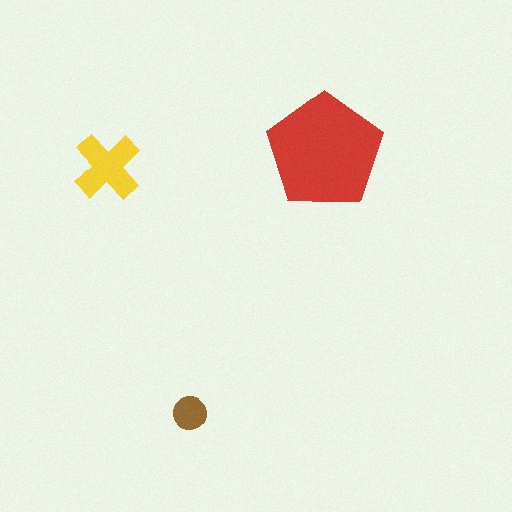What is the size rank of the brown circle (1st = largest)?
3rd.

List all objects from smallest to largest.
The brown circle, the yellow cross, the red pentagon.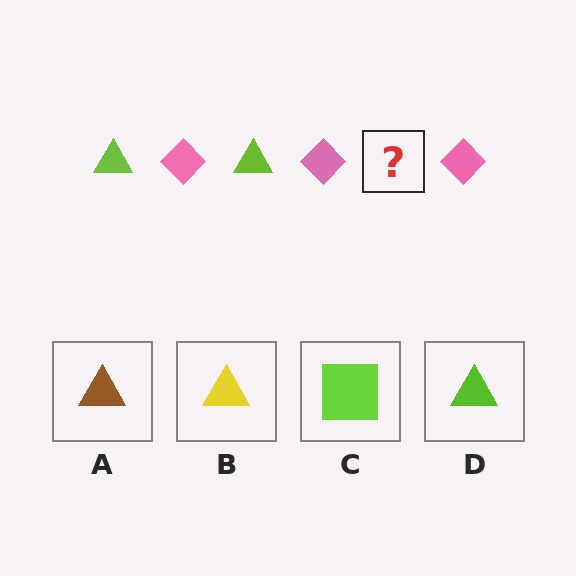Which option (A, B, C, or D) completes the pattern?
D.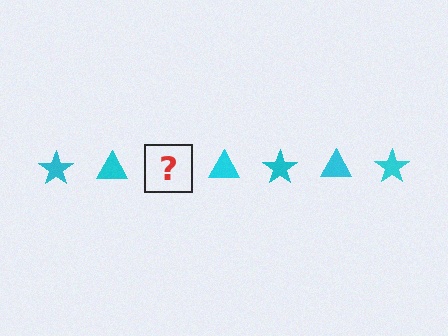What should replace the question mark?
The question mark should be replaced with a cyan star.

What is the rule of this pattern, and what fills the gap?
The rule is that the pattern cycles through star, triangle shapes in cyan. The gap should be filled with a cyan star.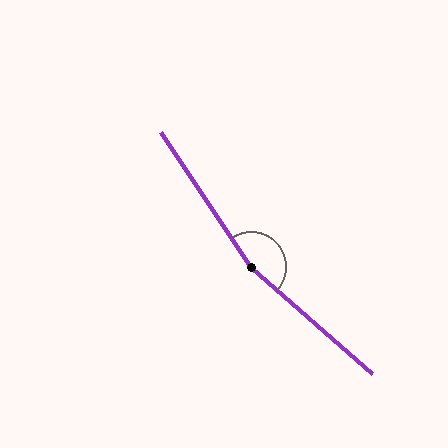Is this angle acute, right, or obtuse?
It is obtuse.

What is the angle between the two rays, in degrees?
Approximately 165 degrees.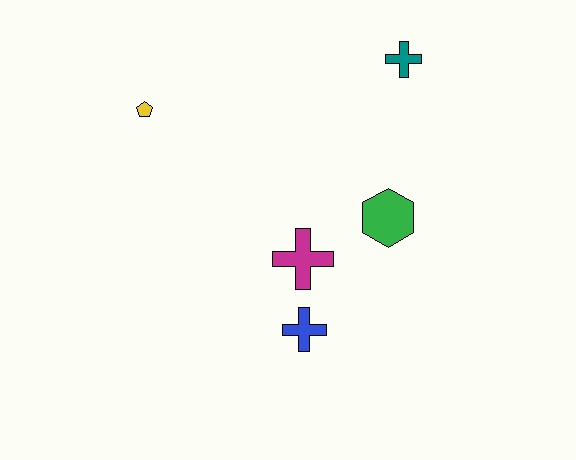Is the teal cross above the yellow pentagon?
Yes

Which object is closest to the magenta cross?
The blue cross is closest to the magenta cross.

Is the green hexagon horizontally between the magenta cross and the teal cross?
Yes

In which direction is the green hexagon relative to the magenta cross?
The green hexagon is to the right of the magenta cross.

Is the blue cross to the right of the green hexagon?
No